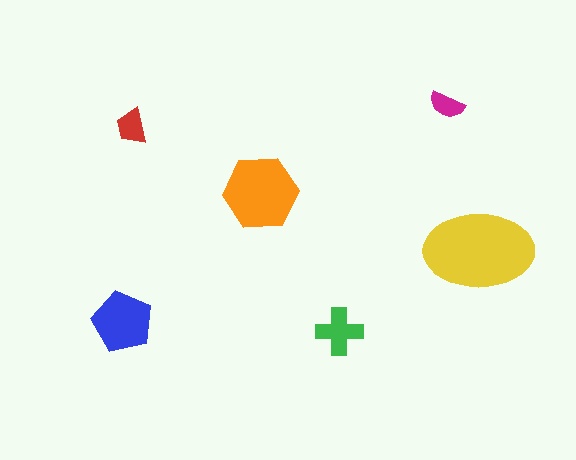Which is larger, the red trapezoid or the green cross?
The green cross.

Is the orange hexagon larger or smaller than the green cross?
Larger.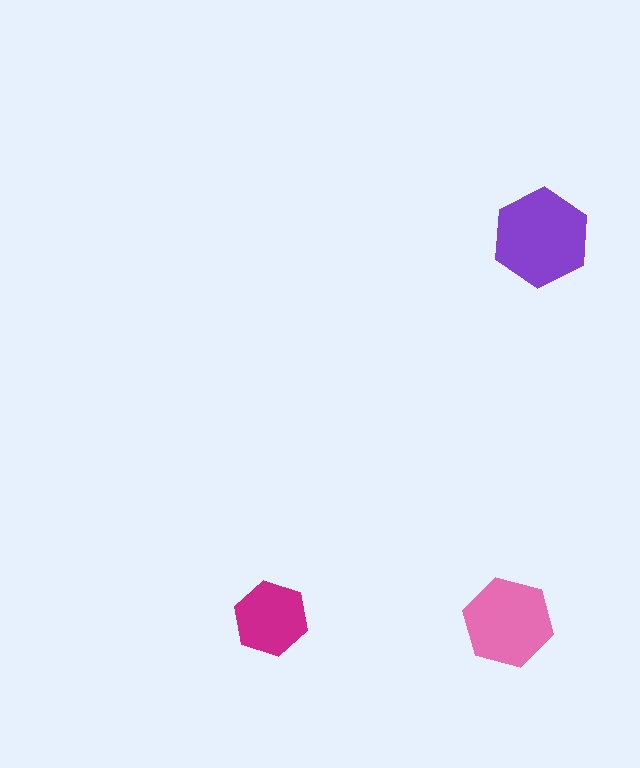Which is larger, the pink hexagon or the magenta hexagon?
The pink one.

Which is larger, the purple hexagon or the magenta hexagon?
The purple one.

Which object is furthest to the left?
The magenta hexagon is leftmost.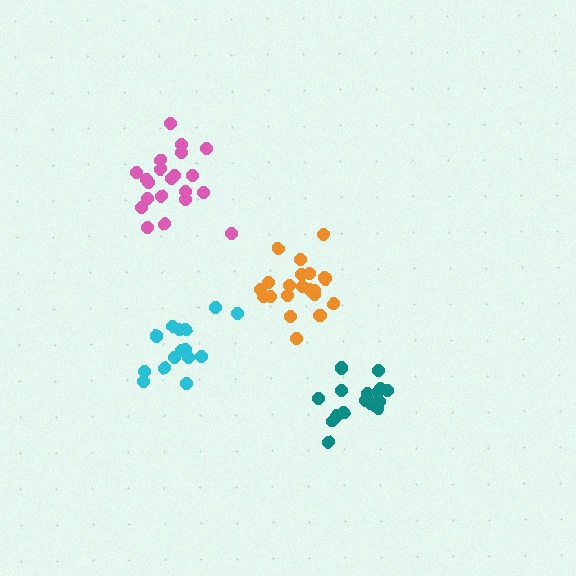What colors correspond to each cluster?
The clusters are colored: teal, cyan, pink, orange.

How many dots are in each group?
Group 1: 16 dots, Group 2: 15 dots, Group 3: 21 dots, Group 4: 21 dots (73 total).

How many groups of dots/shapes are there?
There are 4 groups.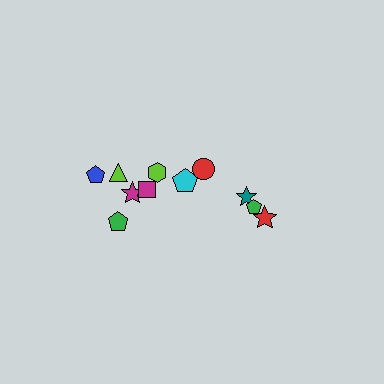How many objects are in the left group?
There are 7 objects.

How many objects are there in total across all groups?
There are 11 objects.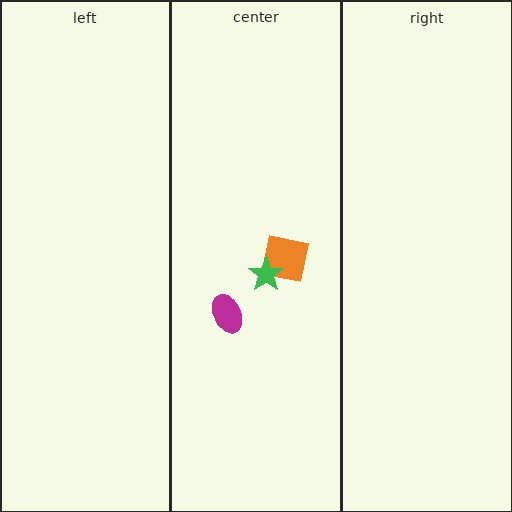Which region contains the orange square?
The center region.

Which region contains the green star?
The center region.